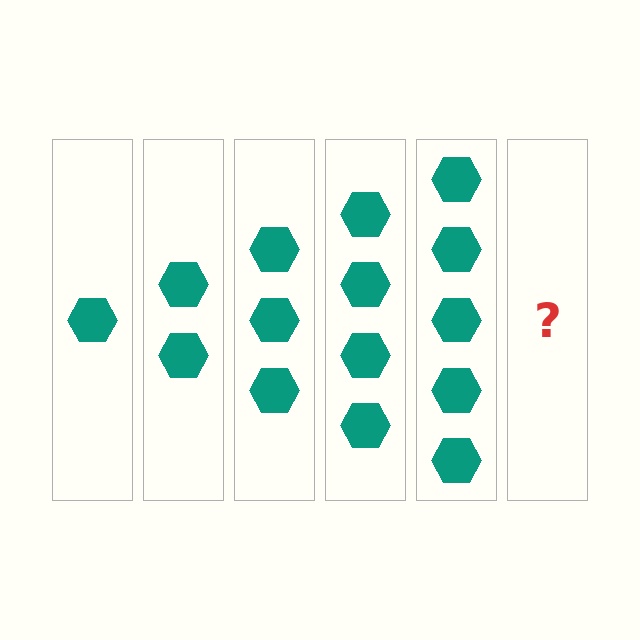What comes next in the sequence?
The next element should be 6 hexagons.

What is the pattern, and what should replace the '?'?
The pattern is that each step adds one more hexagon. The '?' should be 6 hexagons.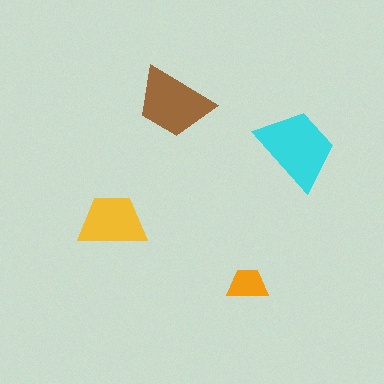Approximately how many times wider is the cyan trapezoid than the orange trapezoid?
About 2 times wider.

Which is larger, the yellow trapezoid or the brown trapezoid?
The brown one.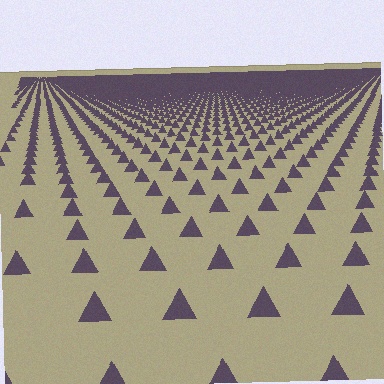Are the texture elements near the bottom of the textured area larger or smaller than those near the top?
Larger. Near the bottom, elements are closer to the viewer and appear at a bigger on-screen size.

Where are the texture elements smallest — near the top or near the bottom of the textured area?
Near the top.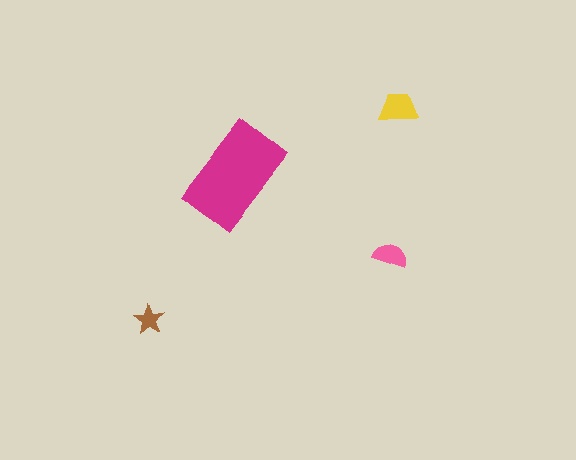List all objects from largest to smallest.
The magenta rectangle, the yellow trapezoid, the pink semicircle, the brown star.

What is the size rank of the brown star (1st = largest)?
4th.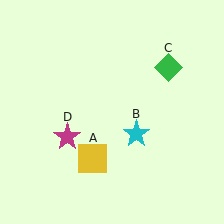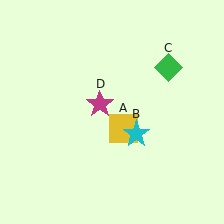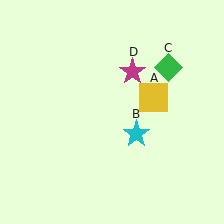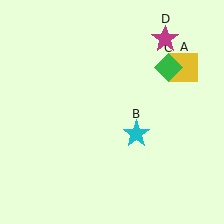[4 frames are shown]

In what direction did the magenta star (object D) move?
The magenta star (object D) moved up and to the right.